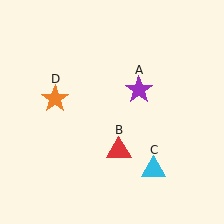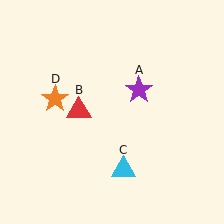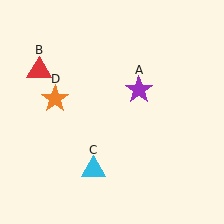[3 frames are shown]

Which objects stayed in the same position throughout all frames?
Purple star (object A) and orange star (object D) remained stationary.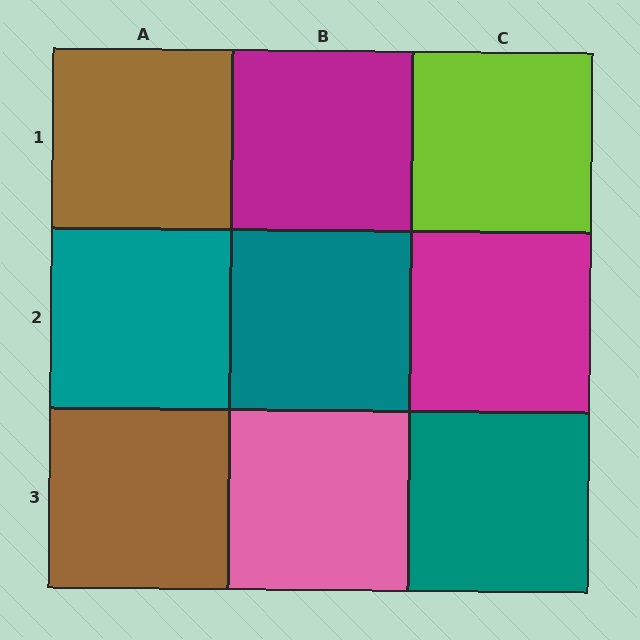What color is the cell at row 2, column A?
Teal.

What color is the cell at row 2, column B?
Teal.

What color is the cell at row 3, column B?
Pink.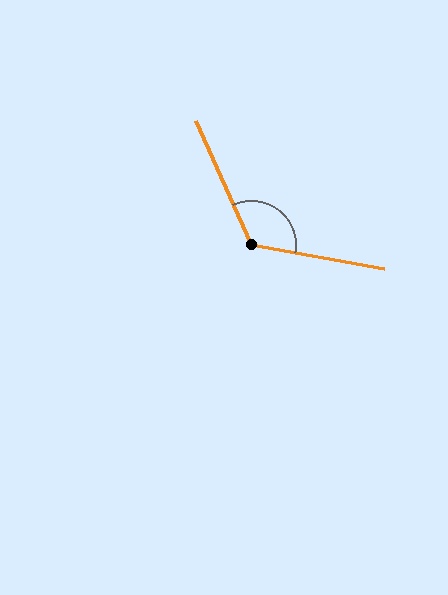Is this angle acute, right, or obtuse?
It is obtuse.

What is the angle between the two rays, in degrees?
Approximately 124 degrees.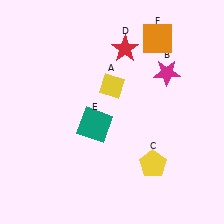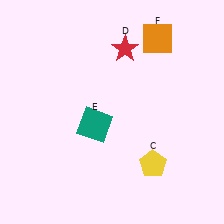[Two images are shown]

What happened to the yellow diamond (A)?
The yellow diamond (A) was removed in Image 2. It was in the top-left area of Image 1.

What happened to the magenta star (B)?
The magenta star (B) was removed in Image 2. It was in the top-right area of Image 1.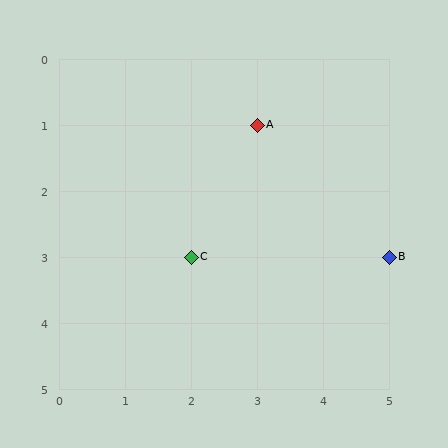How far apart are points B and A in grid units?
Points B and A are 2 columns and 2 rows apart (about 2.8 grid units diagonally).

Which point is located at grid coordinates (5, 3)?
Point B is at (5, 3).